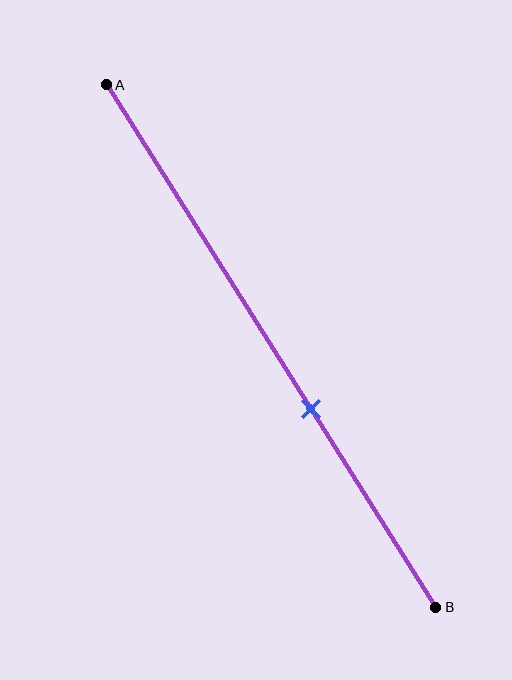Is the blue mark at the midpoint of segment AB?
No, the mark is at about 60% from A, not at the 50% midpoint.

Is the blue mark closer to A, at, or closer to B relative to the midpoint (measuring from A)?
The blue mark is closer to point B than the midpoint of segment AB.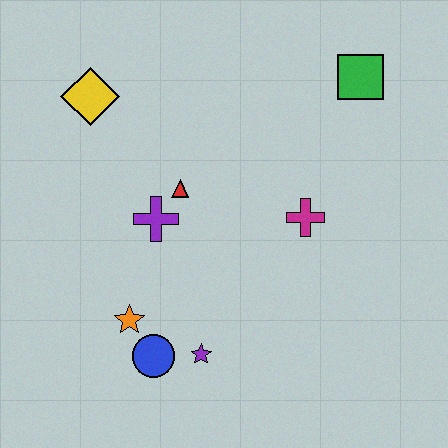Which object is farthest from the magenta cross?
The yellow diamond is farthest from the magenta cross.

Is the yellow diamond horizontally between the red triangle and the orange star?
No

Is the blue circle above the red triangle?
No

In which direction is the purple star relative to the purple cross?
The purple star is below the purple cross.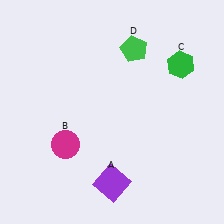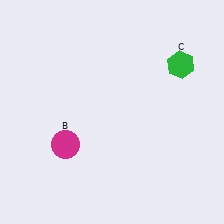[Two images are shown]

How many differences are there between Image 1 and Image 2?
There are 2 differences between the two images.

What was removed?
The purple square (A), the green pentagon (D) were removed in Image 2.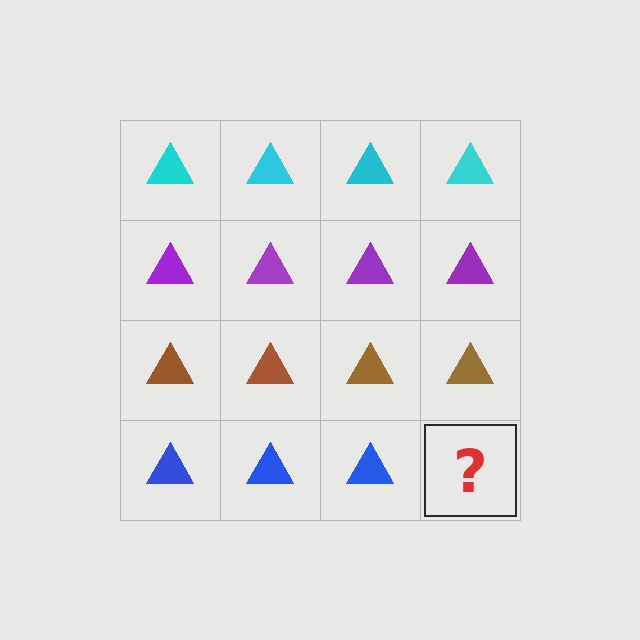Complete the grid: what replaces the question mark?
The question mark should be replaced with a blue triangle.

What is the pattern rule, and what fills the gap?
The rule is that each row has a consistent color. The gap should be filled with a blue triangle.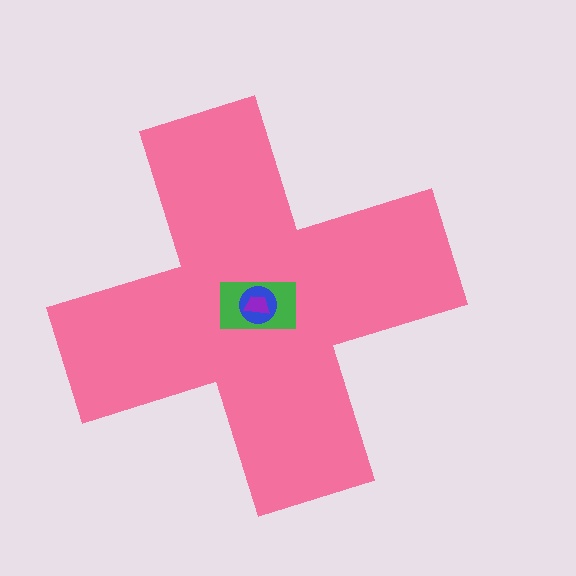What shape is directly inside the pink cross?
The green rectangle.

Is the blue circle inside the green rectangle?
Yes.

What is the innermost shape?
The purple trapezoid.